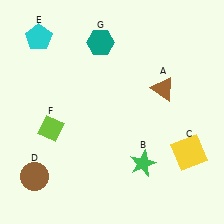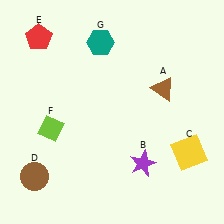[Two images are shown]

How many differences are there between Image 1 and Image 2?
There are 2 differences between the two images.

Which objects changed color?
B changed from green to purple. E changed from cyan to red.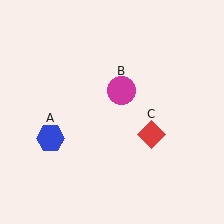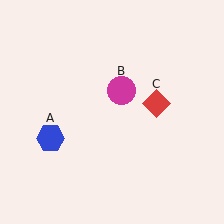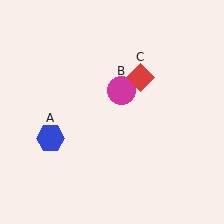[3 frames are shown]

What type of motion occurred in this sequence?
The red diamond (object C) rotated counterclockwise around the center of the scene.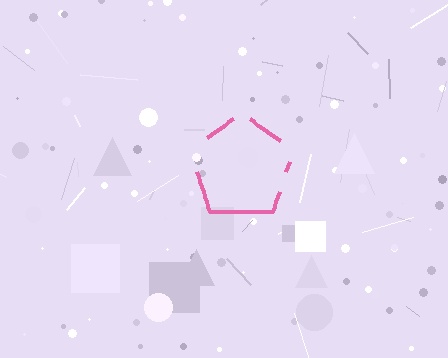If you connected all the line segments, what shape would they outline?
They would outline a pentagon.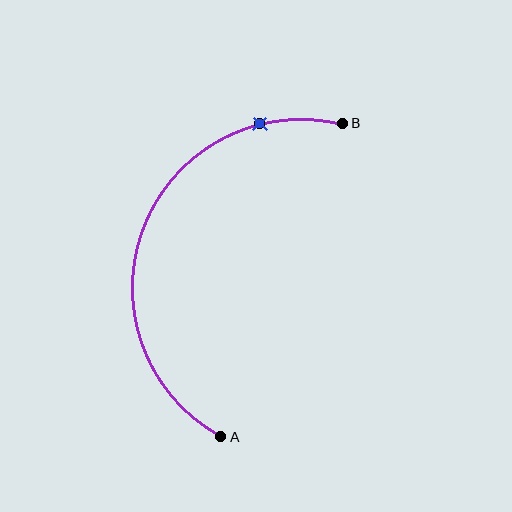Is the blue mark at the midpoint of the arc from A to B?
No. The blue mark lies on the arc but is closer to endpoint B. The arc midpoint would be at the point on the curve equidistant along the arc from both A and B.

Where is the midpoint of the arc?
The arc midpoint is the point on the curve farthest from the straight line joining A and B. It sits to the left of that line.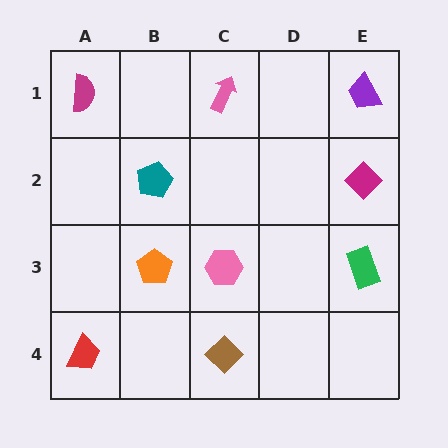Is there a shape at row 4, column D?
No, that cell is empty.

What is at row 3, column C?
A pink hexagon.